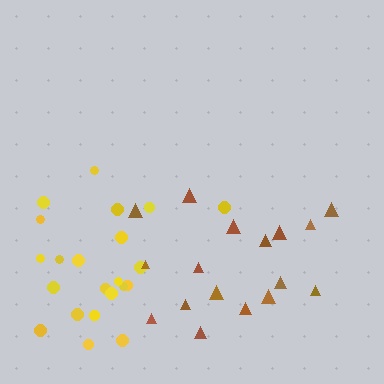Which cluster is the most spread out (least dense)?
Brown.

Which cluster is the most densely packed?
Yellow.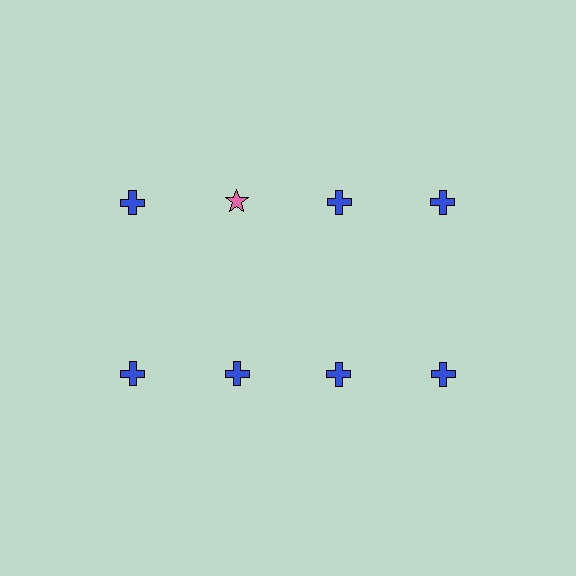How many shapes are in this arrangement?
There are 8 shapes arranged in a grid pattern.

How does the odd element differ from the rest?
It differs in both color (pink instead of blue) and shape (star instead of cross).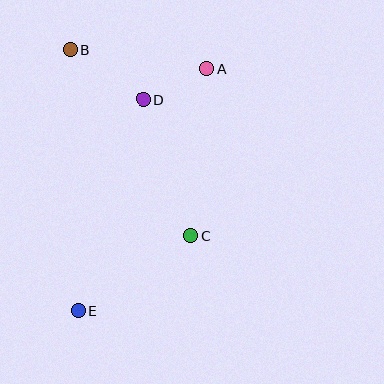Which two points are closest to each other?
Points A and D are closest to each other.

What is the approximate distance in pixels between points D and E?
The distance between D and E is approximately 221 pixels.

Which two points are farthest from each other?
Points A and E are farthest from each other.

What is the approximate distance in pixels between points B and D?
The distance between B and D is approximately 88 pixels.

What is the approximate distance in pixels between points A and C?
The distance between A and C is approximately 168 pixels.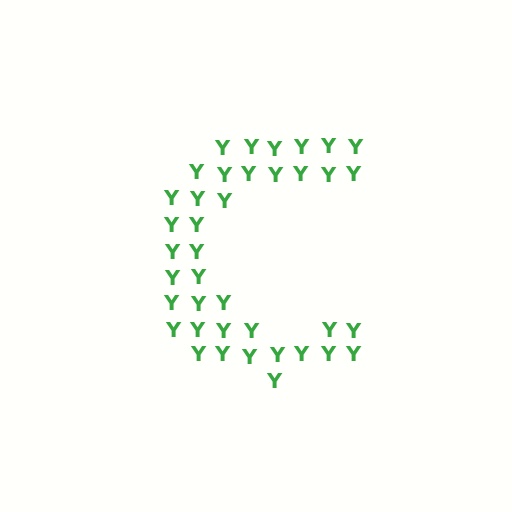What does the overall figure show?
The overall figure shows the letter C.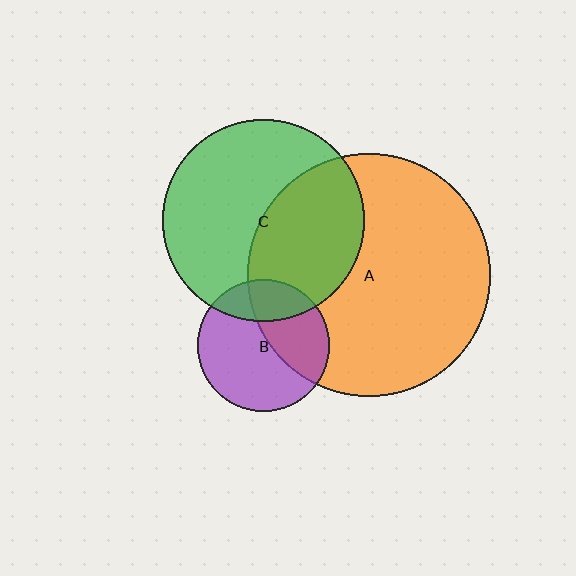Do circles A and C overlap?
Yes.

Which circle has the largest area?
Circle A (orange).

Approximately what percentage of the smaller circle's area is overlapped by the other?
Approximately 40%.